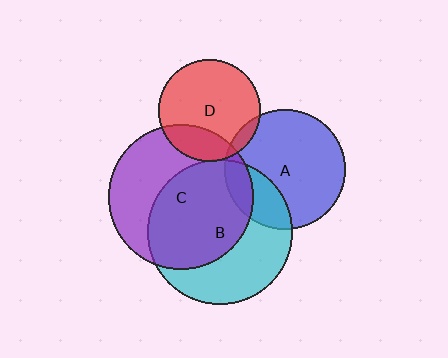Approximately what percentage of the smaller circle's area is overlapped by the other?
Approximately 25%.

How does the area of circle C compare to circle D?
Approximately 2.0 times.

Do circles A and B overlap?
Yes.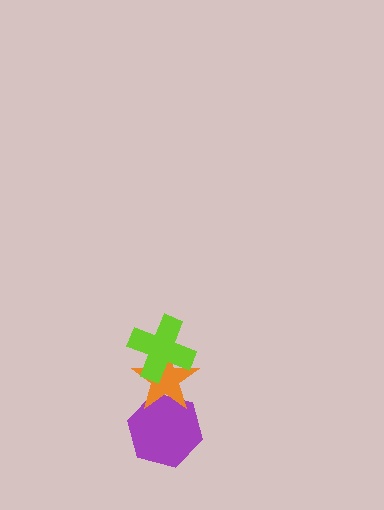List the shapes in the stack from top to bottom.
From top to bottom: the lime cross, the orange star, the purple hexagon.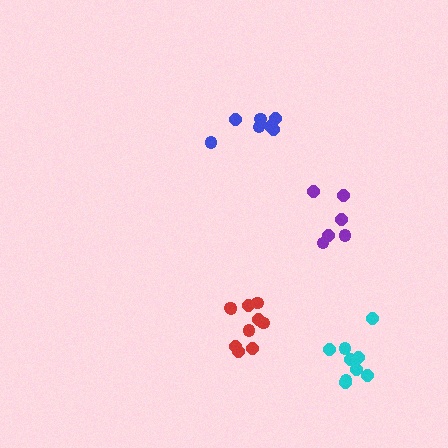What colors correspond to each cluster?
The clusters are colored: red, blue, purple, cyan.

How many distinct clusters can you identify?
There are 4 distinct clusters.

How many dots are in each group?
Group 1: 10 dots, Group 2: 7 dots, Group 3: 6 dots, Group 4: 9 dots (32 total).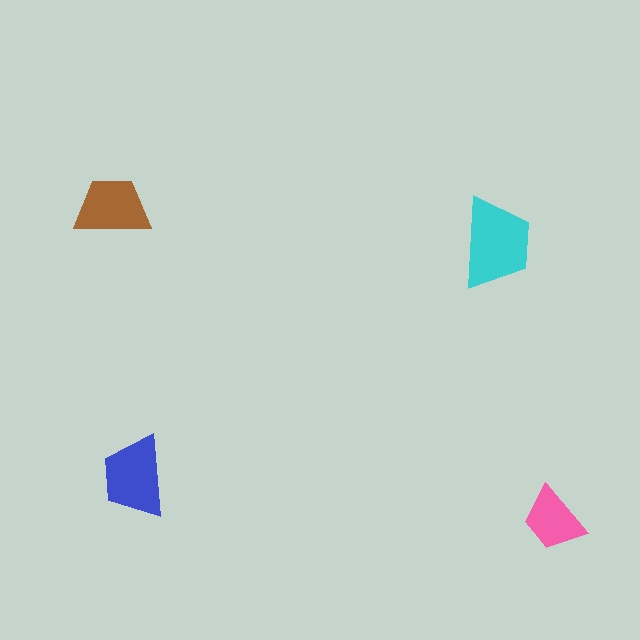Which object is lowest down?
The pink trapezoid is bottommost.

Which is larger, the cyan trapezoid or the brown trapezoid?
The cyan one.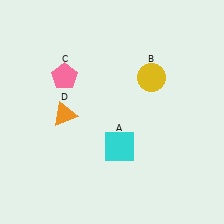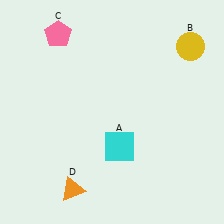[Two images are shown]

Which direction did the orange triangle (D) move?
The orange triangle (D) moved down.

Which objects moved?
The objects that moved are: the yellow circle (B), the pink pentagon (C), the orange triangle (D).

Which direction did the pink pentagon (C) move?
The pink pentagon (C) moved up.